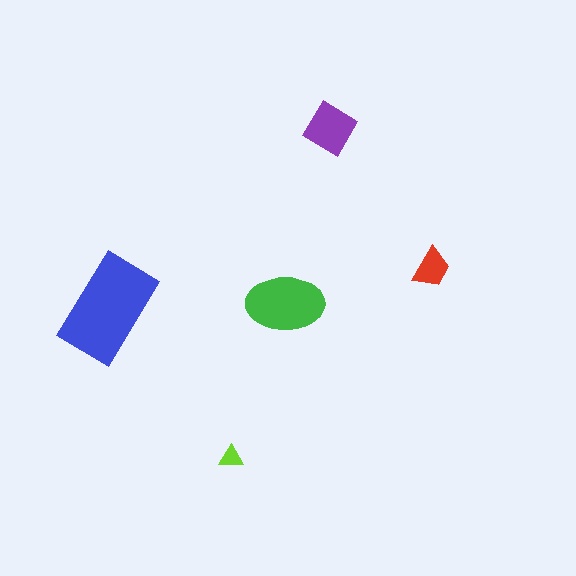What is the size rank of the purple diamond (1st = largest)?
3rd.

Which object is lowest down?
The lime triangle is bottommost.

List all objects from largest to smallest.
The blue rectangle, the green ellipse, the purple diamond, the red trapezoid, the lime triangle.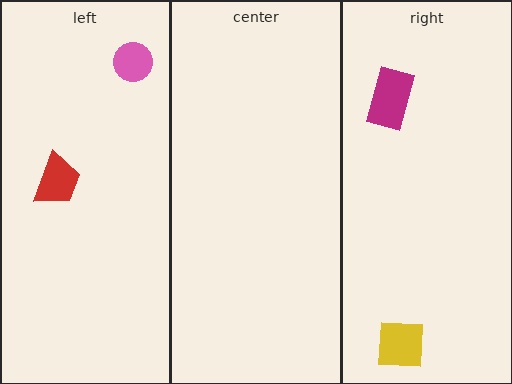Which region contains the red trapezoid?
The left region.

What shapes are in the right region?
The yellow square, the magenta rectangle.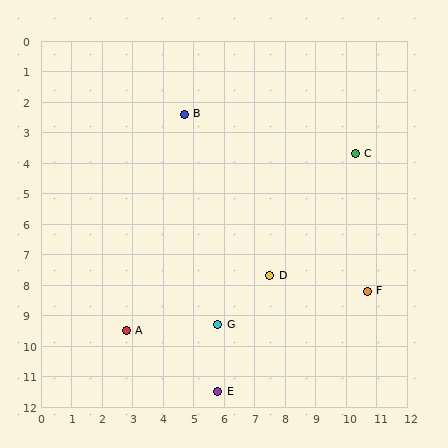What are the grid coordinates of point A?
Point A is at approximately (2.8, 9.5).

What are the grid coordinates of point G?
Point G is at approximately (5.8, 9.3).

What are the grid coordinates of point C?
Point C is at approximately (10.3, 3.7).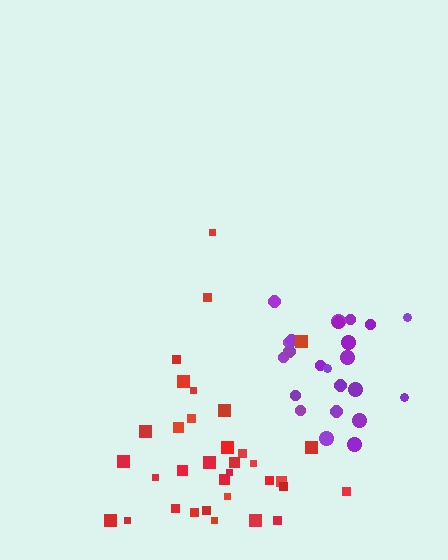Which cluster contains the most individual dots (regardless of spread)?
Red (34).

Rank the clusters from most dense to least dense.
purple, red.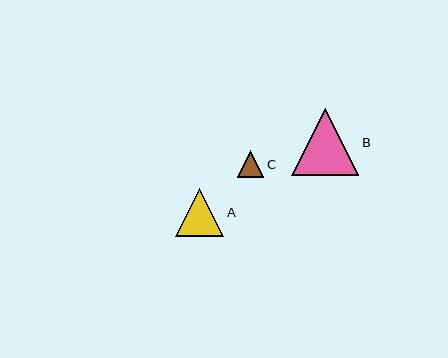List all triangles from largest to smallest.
From largest to smallest: B, A, C.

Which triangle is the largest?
Triangle B is the largest with a size of approximately 67 pixels.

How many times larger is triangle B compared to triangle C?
Triangle B is approximately 2.6 times the size of triangle C.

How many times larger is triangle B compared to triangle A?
Triangle B is approximately 1.4 times the size of triangle A.